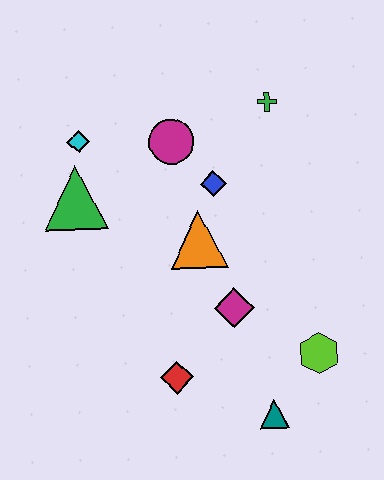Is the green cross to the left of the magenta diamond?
No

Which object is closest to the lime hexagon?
The teal triangle is closest to the lime hexagon.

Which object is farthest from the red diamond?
The green cross is farthest from the red diamond.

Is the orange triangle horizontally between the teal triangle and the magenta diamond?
No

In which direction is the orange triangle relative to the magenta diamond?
The orange triangle is above the magenta diamond.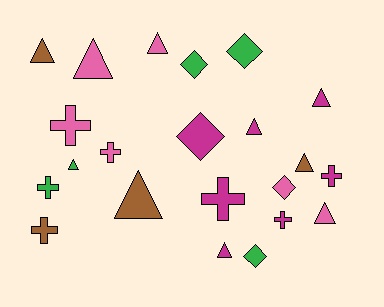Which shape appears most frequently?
Triangle, with 10 objects.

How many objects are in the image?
There are 22 objects.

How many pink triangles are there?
There are 3 pink triangles.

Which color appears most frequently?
Magenta, with 7 objects.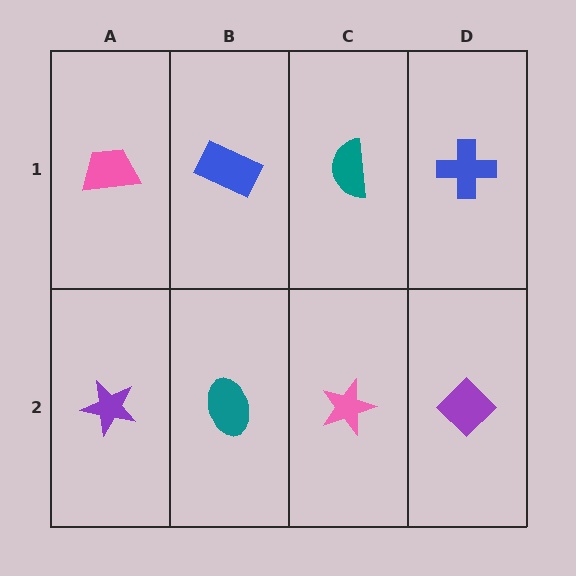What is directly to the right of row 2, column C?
A purple diamond.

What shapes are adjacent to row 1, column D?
A purple diamond (row 2, column D), a teal semicircle (row 1, column C).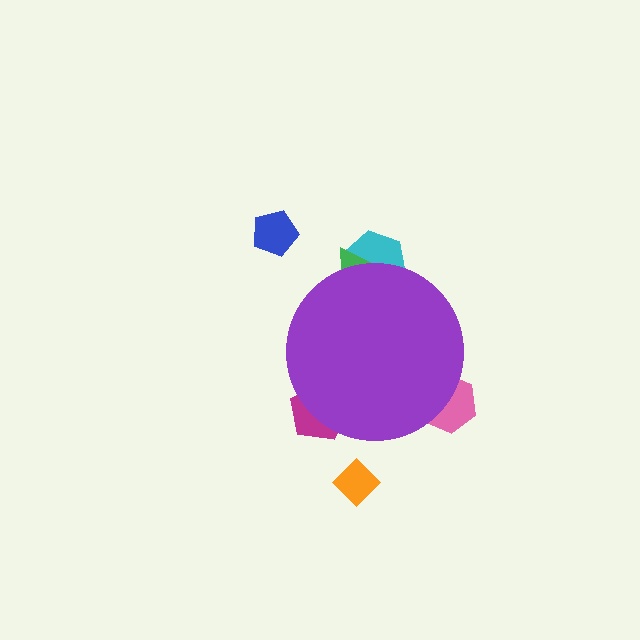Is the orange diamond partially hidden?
No, the orange diamond is fully visible.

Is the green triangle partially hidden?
Yes, the green triangle is partially hidden behind the purple circle.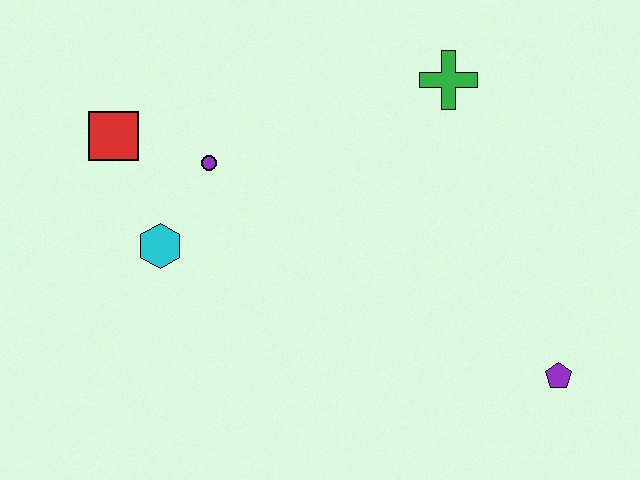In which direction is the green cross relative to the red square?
The green cross is to the right of the red square.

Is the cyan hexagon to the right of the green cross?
No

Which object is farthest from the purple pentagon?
The red square is farthest from the purple pentagon.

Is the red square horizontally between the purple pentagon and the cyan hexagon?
No